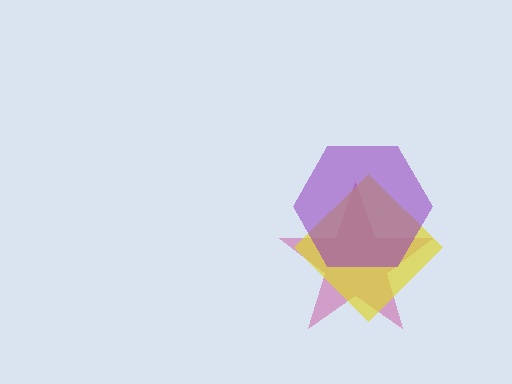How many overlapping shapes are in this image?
There are 3 overlapping shapes in the image.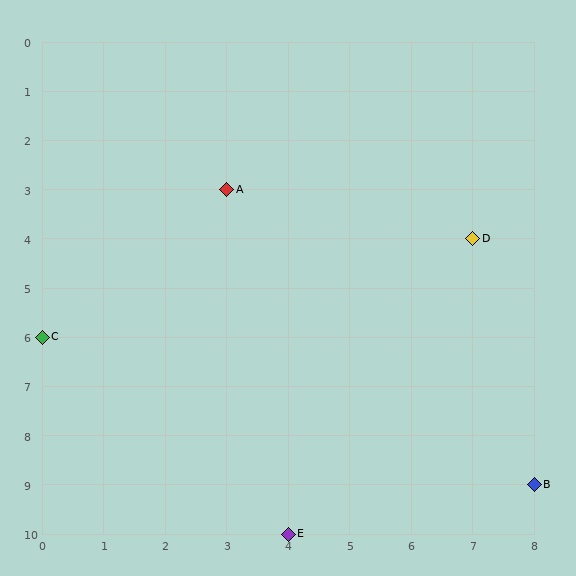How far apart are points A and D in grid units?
Points A and D are 4 columns and 1 row apart (about 4.1 grid units diagonally).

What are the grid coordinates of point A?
Point A is at grid coordinates (3, 3).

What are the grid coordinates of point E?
Point E is at grid coordinates (4, 10).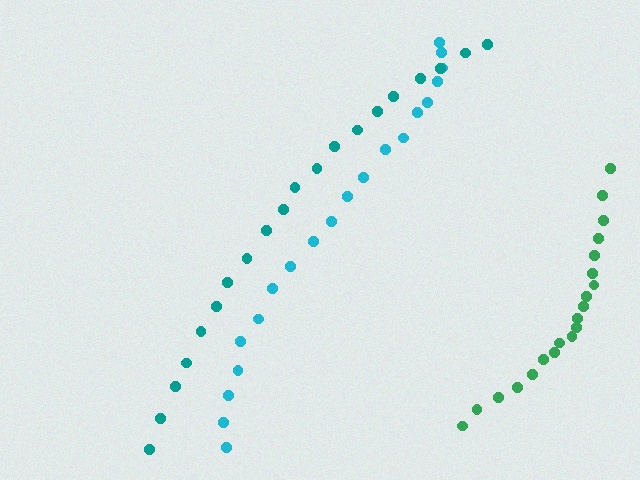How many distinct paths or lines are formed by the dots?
There are 3 distinct paths.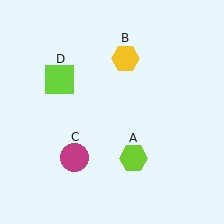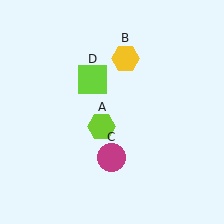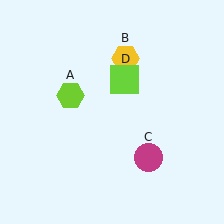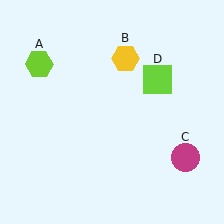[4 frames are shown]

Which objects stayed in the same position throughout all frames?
Yellow hexagon (object B) remained stationary.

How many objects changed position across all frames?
3 objects changed position: lime hexagon (object A), magenta circle (object C), lime square (object D).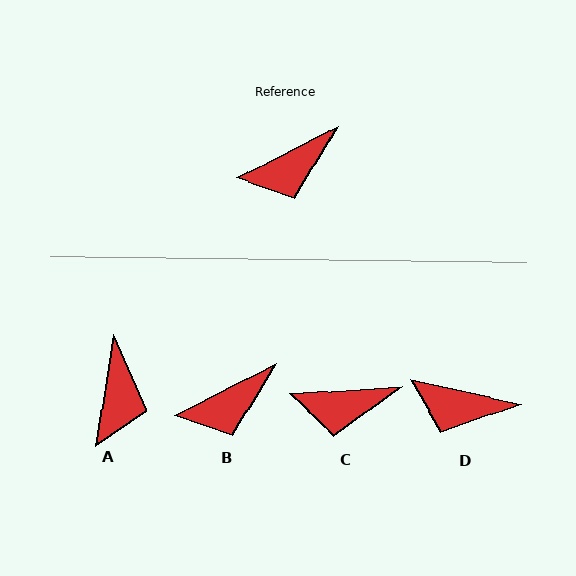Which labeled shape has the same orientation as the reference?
B.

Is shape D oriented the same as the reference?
No, it is off by about 40 degrees.